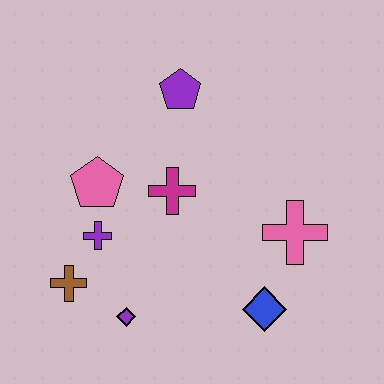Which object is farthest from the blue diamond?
The purple pentagon is farthest from the blue diamond.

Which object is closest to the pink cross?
The blue diamond is closest to the pink cross.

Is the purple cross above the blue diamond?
Yes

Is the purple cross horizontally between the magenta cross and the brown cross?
Yes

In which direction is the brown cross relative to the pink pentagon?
The brown cross is below the pink pentagon.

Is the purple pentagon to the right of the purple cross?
Yes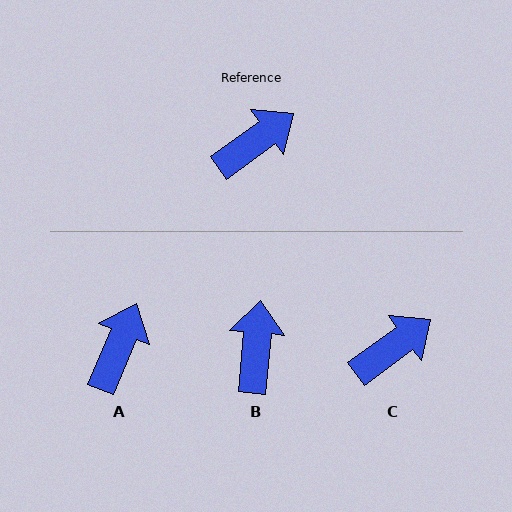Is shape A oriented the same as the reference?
No, it is off by about 31 degrees.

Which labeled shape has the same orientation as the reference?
C.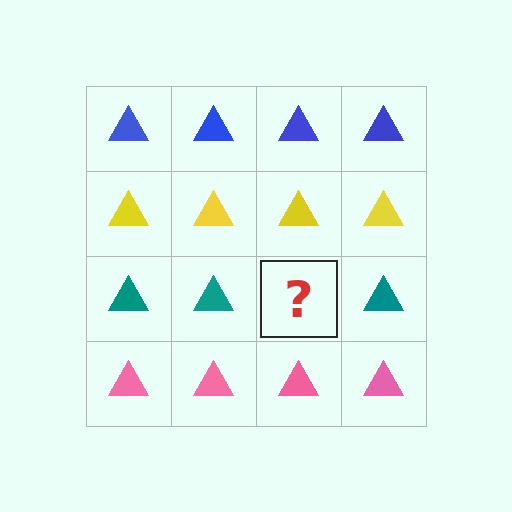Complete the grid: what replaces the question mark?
The question mark should be replaced with a teal triangle.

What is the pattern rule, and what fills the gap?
The rule is that each row has a consistent color. The gap should be filled with a teal triangle.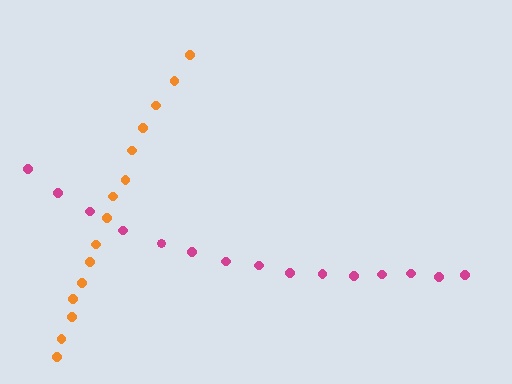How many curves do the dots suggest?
There are 2 distinct paths.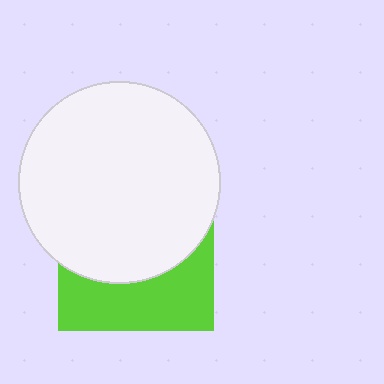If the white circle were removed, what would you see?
You would see the complete lime square.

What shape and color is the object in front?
The object in front is a white circle.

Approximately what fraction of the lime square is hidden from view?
Roughly 61% of the lime square is hidden behind the white circle.